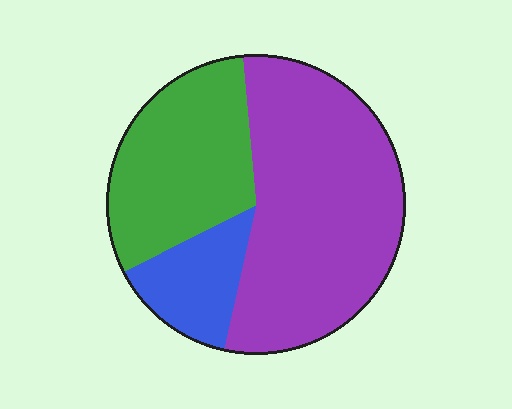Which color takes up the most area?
Purple, at roughly 55%.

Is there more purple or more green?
Purple.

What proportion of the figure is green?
Green covers roughly 30% of the figure.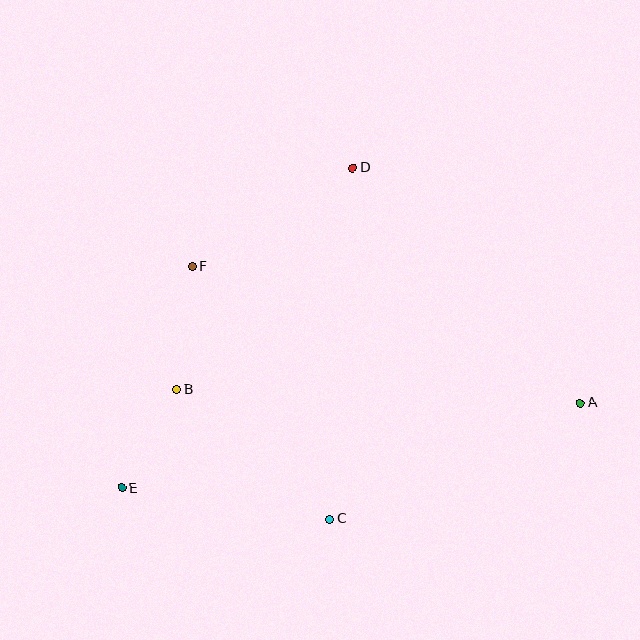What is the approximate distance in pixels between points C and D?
The distance between C and D is approximately 352 pixels.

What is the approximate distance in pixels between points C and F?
The distance between C and F is approximately 288 pixels.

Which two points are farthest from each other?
Points A and E are farthest from each other.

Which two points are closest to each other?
Points B and E are closest to each other.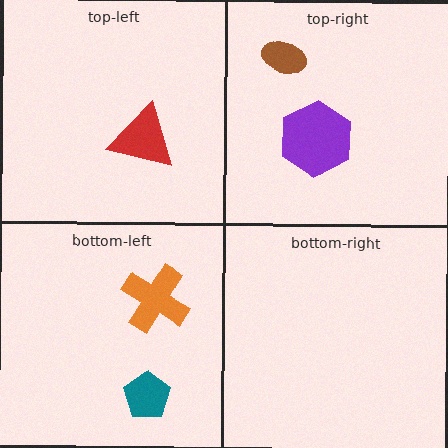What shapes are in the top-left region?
The red triangle.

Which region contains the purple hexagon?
The top-right region.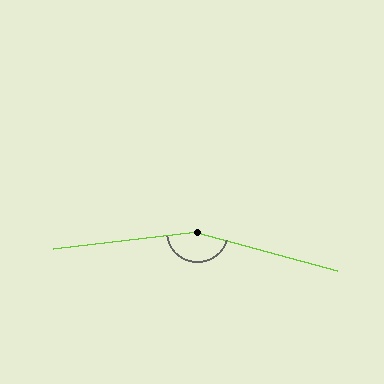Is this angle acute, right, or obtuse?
It is obtuse.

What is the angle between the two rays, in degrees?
Approximately 158 degrees.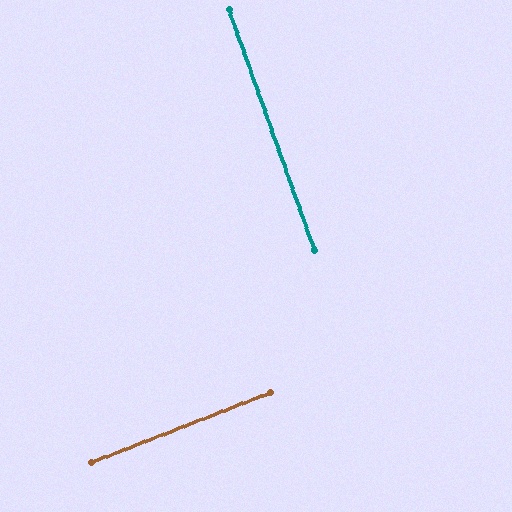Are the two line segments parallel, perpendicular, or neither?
Perpendicular — they meet at approximately 88°.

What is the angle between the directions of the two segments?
Approximately 88 degrees.